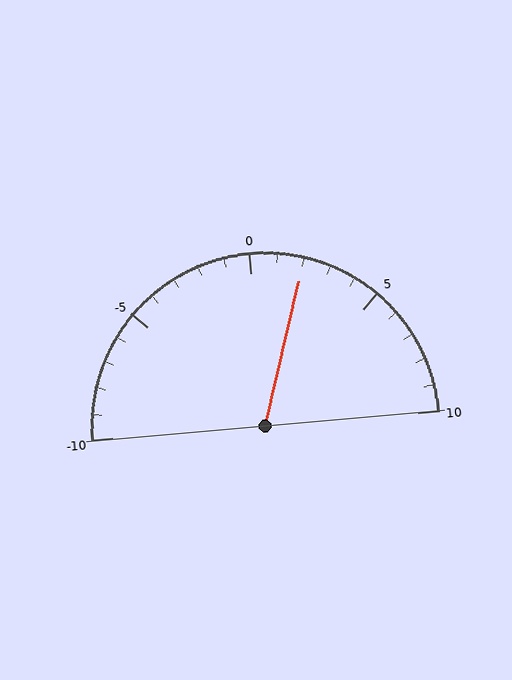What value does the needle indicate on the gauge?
The needle indicates approximately 2.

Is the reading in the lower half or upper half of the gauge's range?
The reading is in the upper half of the range (-10 to 10).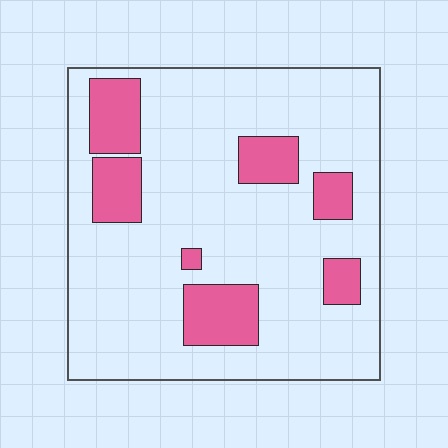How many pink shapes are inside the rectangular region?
7.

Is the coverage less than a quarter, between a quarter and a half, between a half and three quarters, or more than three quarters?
Less than a quarter.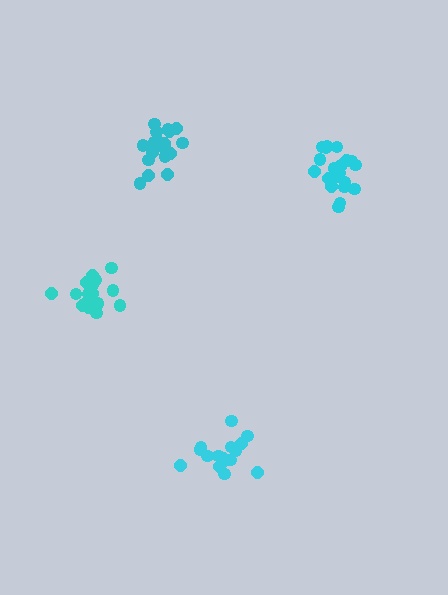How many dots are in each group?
Group 1: 19 dots, Group 2: 16 dots, Group 3: 21 dots, Group 4: 20 dots (76 total).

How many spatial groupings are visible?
There are 4 spatial groupings.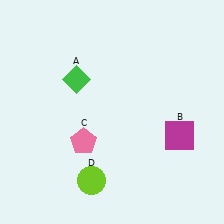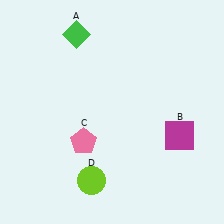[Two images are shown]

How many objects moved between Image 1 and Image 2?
1 object moved between the two images.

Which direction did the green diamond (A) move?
The green diamond (A) moved up.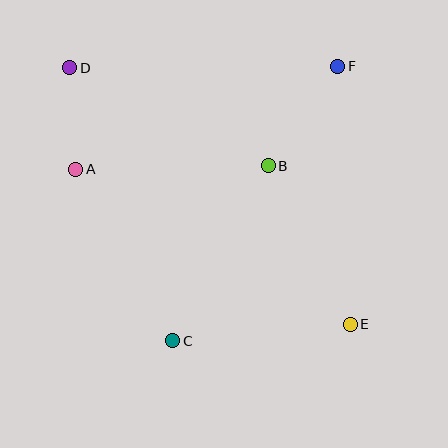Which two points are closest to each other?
Points A and D are closest to each other.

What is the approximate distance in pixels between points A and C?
The distance between A and C is approximately 197 pixels.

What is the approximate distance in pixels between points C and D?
The distance between C and D is approximately 292 pixels.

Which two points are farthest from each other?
Points D and E are farthest from each other.